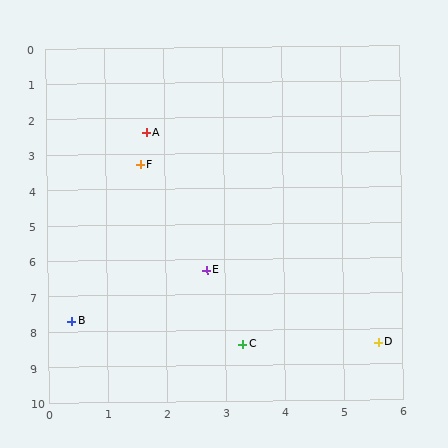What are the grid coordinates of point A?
Point A is at approximately (1.7, 2.4).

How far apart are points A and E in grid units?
Points A and E are about 4.0 grid units apart.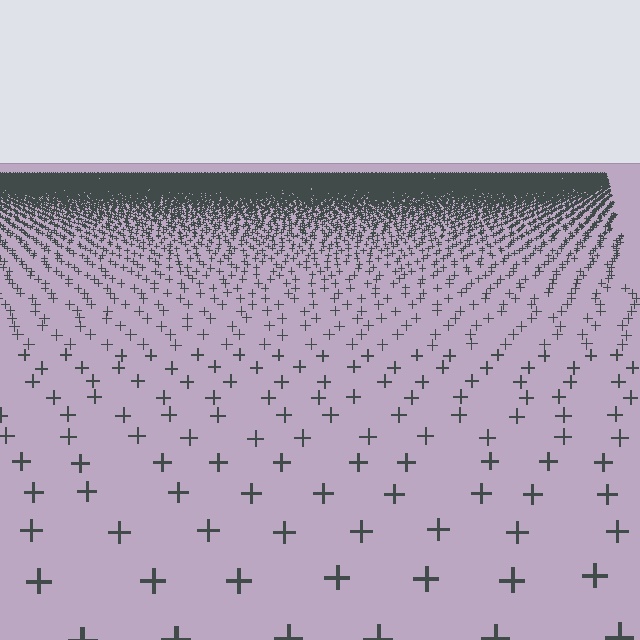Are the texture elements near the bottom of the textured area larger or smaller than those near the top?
Larger. Near the bottom, elements are closer to the viewer and appear at a bigger on-screen size.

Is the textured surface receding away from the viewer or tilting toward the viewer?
The surface is receding away from the viewer. Texture elements get smaller and denser toward the top.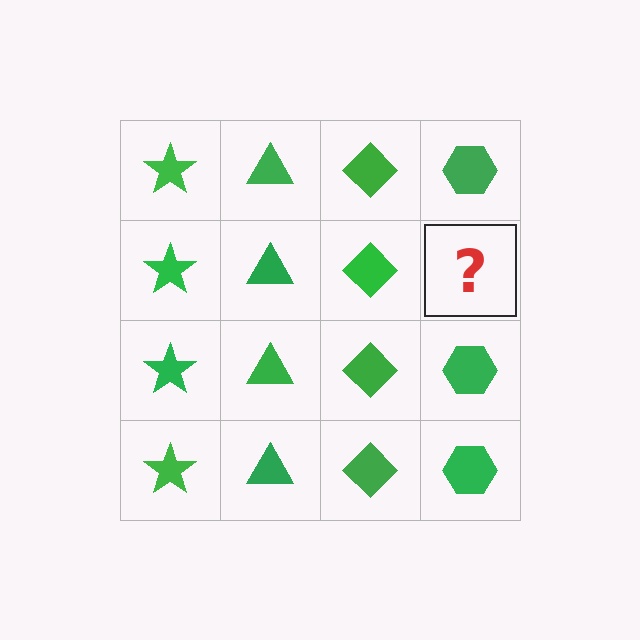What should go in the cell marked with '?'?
The missing cell should contain a green hexagon.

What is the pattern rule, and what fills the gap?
The rule is that each column has a consistent shape. The gap should be filled with a green hexagon.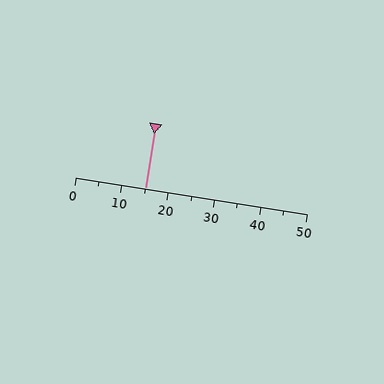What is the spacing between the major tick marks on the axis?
The major ticks are spaced 10 apart.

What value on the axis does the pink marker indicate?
The marker indicates approximately 15.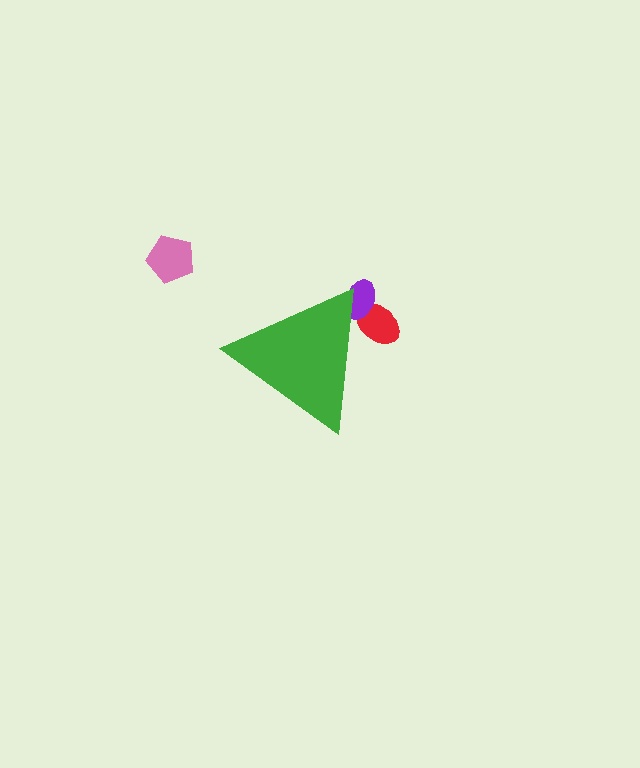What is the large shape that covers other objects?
A green triangle.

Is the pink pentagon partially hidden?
No, the pink pentagon is fully visible.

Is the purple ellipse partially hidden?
Yes, the purple ellipse is partially hidden behind the green triangle.